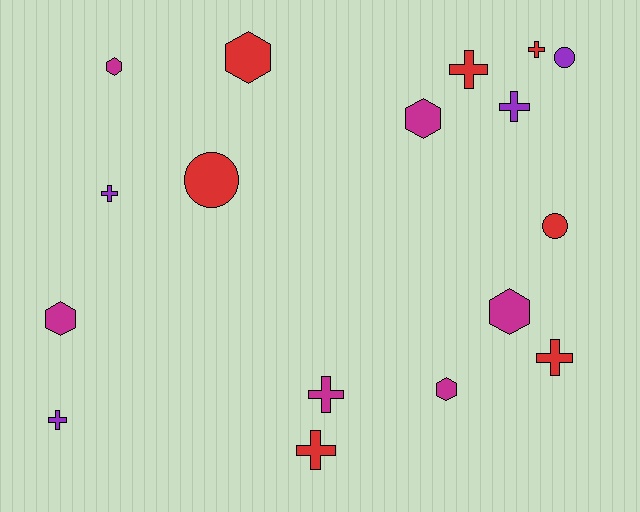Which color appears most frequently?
Red, with 7 objects.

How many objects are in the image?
There are 17 objects.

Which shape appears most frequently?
Cross, with 8 objects.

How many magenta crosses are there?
There is 1 magenta cross.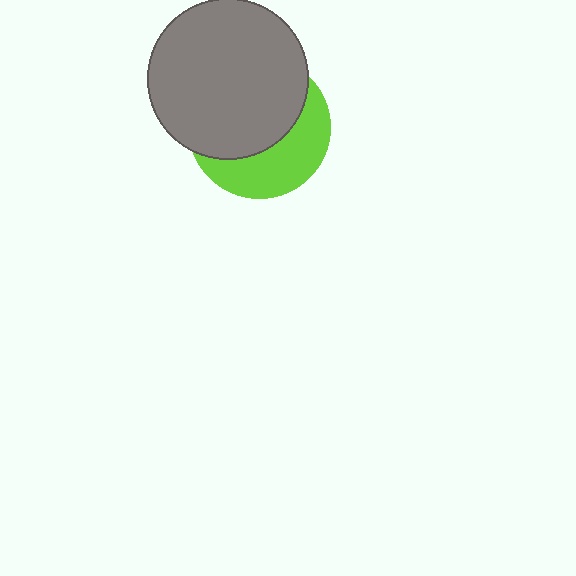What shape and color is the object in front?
The object in front is a gray circle.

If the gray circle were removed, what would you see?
You would see the complete lime circle.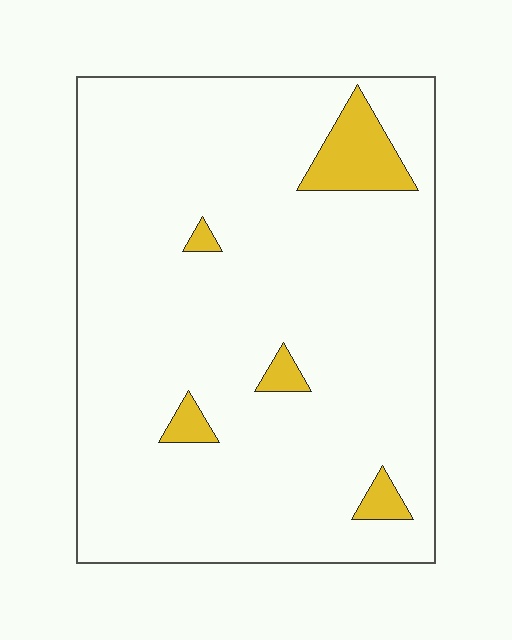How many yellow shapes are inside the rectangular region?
5.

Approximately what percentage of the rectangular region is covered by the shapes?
Approximately 5%.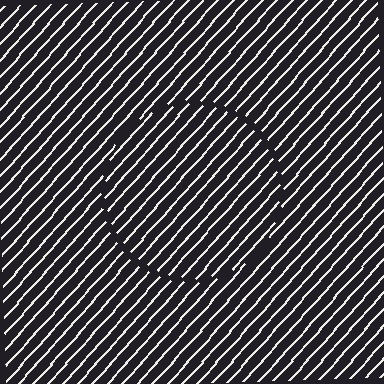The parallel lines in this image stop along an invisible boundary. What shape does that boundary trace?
An illusory circle. The interior of the shape contains the same grating, shifted by half a period — the contour is defined by the phase discontinuity where line-ends from the inner and outer gratings abut.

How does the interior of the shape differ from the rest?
The interior of the shape contains the same grating, shifted by half a period — the contour is defined by the phase discontinuity where line-ends from the inner and outer gratings abut.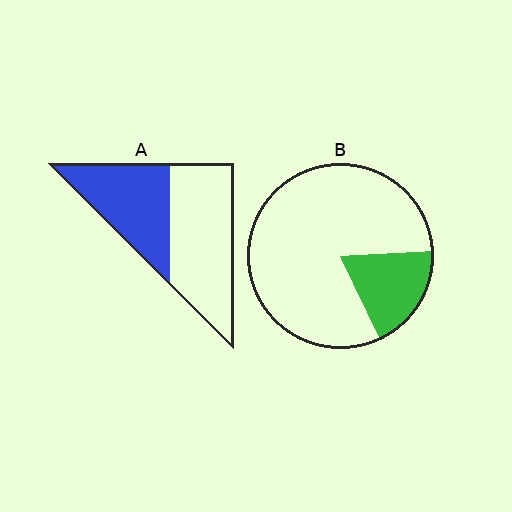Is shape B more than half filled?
No.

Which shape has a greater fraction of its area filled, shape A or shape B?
Shape A.